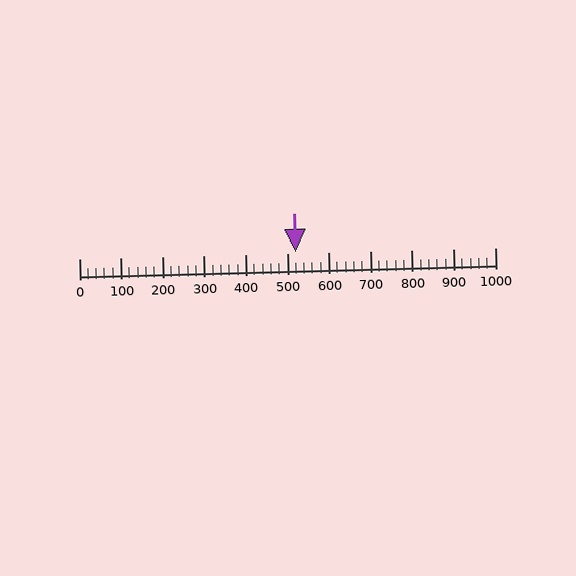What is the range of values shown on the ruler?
The ruler shows values from 0 to 1000.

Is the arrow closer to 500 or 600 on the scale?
The arrow is closer to 500.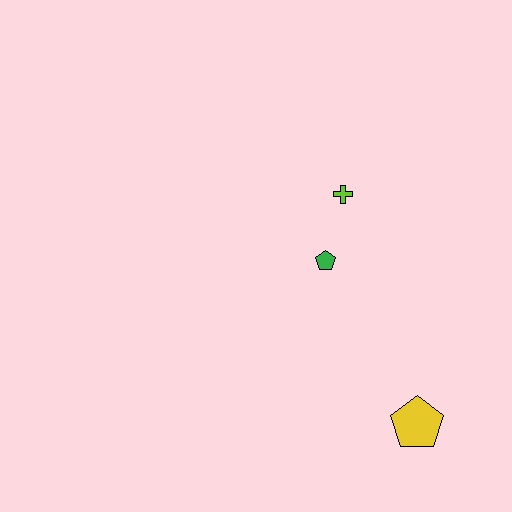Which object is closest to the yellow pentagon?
The green pentagon is closest to the yellow pentagon.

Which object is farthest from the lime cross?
The yellow pentagon is farthest from the lime cross.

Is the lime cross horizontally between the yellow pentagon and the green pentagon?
Yes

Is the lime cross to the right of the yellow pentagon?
No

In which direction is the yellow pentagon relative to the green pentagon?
The yellow pentagon is below the green pentagon.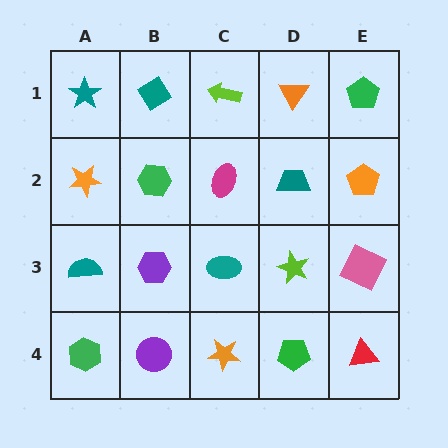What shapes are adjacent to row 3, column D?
A teal trapezoid (row 2, column D), a green pentagon (row 4, column D), a teal ellipse (row 3, column C), a pink square (row 3, column E).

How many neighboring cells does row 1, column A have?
2.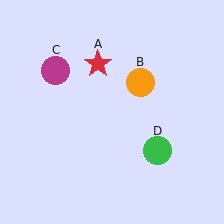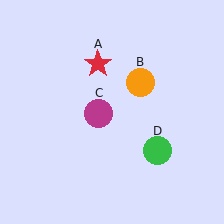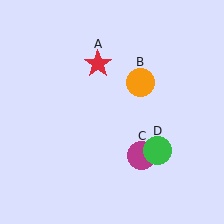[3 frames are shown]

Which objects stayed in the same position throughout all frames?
Red star (object A) and orange circle (object B) and green circle (object D) remained stationary.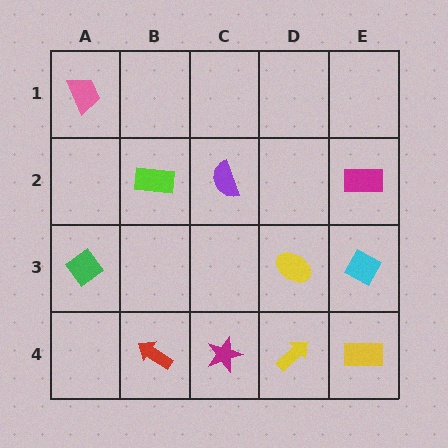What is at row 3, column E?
A cyan diamond.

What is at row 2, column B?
A lime rectangle.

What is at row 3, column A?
A green diamond.